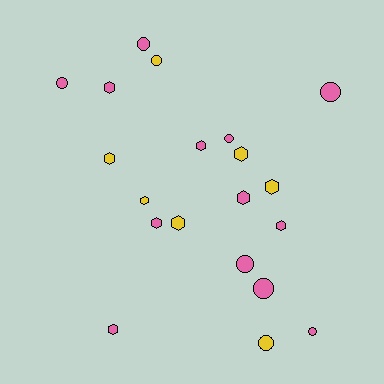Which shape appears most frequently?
Hexagon, with 11 objects.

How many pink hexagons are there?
There are 6 pink hexagons.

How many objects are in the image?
There are 20 objects.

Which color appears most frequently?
Pink, with 13 objects.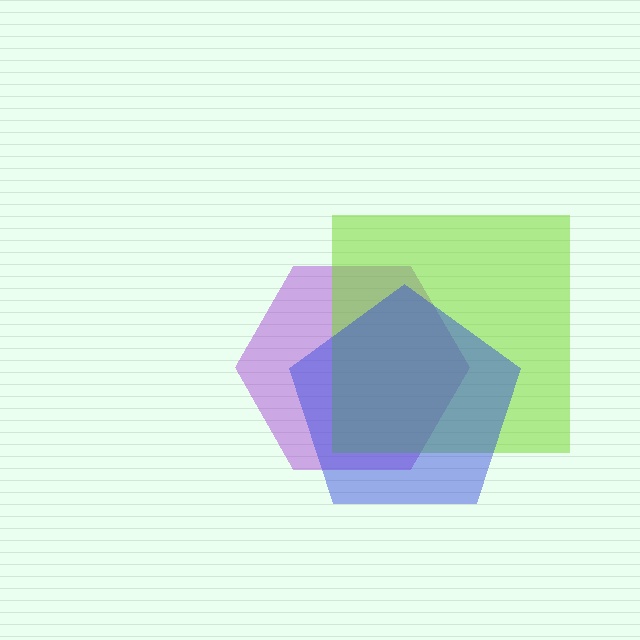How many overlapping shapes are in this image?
There are 3 overlapping shapes in the image.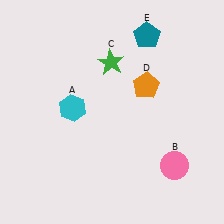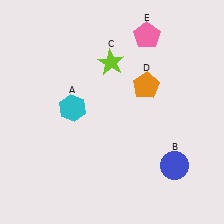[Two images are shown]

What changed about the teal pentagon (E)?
In Image 1, E is teal. In Image 2, it changed to pink.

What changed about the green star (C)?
In Image 1, C is green. In Image 2, it changed to lime.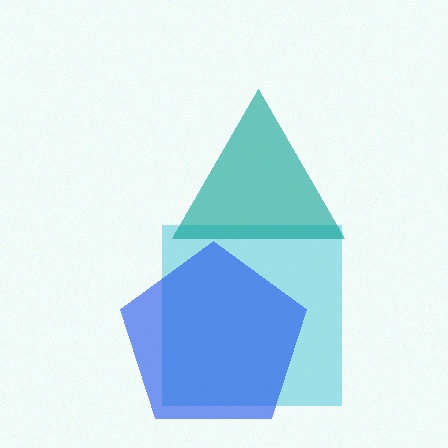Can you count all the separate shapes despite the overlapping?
Yes, there are 3 separate shapes.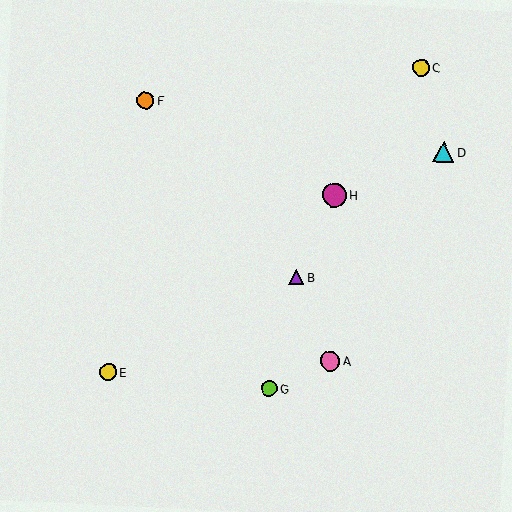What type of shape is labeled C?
Shape C is a yellow circle.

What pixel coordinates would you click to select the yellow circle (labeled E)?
Click at (108, 372) to select the yellow circle E.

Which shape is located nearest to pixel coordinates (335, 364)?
The pink circle (labeled A) at (330, 361) is nearest to that location.